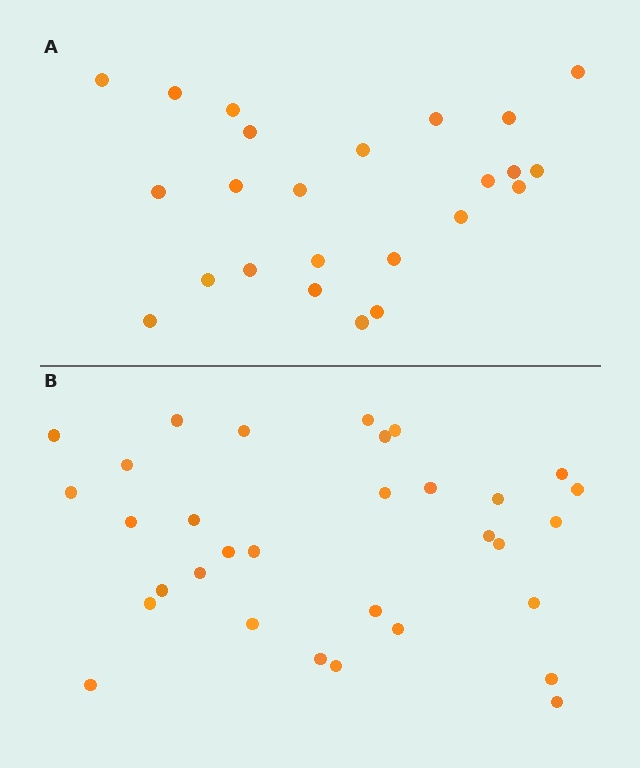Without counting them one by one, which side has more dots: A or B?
Region B (the bottom region) has more dots.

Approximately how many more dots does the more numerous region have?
Region B has roughly 8 or so more dots than region A.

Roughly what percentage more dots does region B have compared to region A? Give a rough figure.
About 35% more.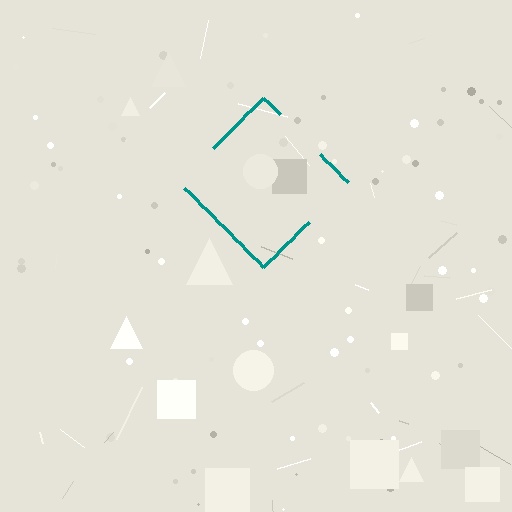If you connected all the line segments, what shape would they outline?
They would outline a diamond.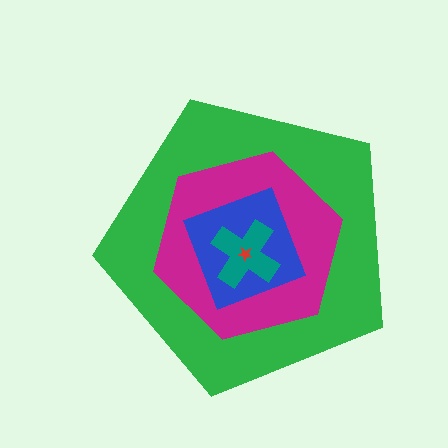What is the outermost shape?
The green pentagon.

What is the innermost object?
The red star.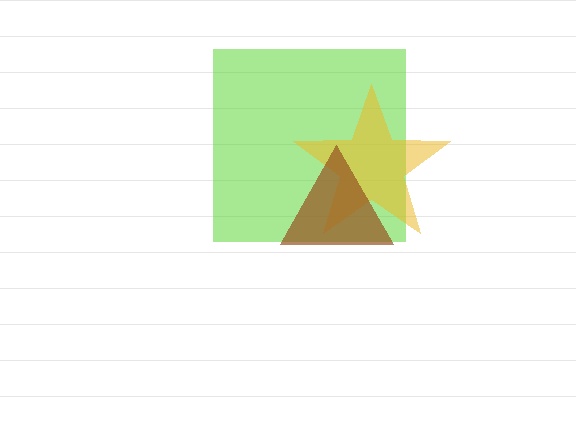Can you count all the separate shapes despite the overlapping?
Yes, there are 3 separate shapes.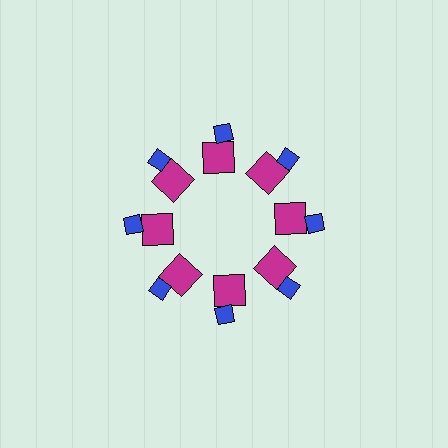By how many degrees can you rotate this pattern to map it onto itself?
The pattern maps onto itself every 45 degrees of rotation.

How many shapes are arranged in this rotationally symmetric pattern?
There are 16 shapes, arranged in 8 groups of 2.